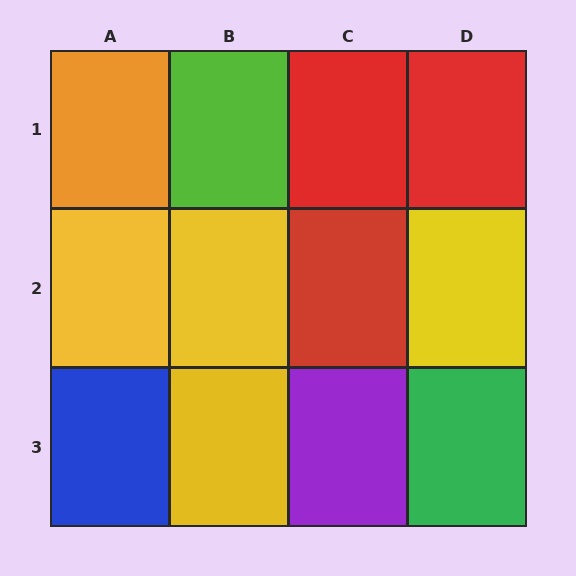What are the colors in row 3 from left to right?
Blue, yellow, purple, green.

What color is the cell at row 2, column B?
Yellow.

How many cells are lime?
1 cell is lime.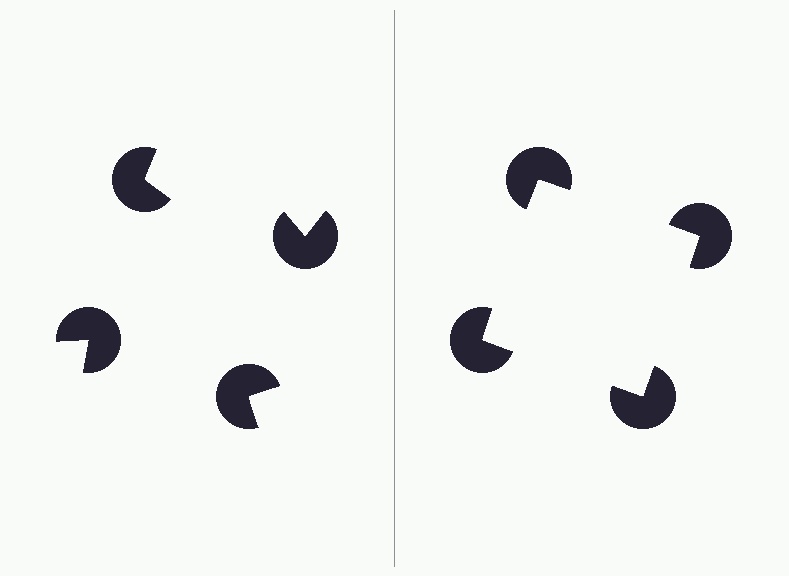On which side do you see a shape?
An illusory square appears on the right side. On the left side the wedge cuts are rotated, so no coherent shape forms.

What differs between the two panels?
The pac-man discs are positioned identically on both sides; only the wedge orientations differ. On the right they align to a square; on the left they are misaligned.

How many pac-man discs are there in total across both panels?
8 — 4 on each side.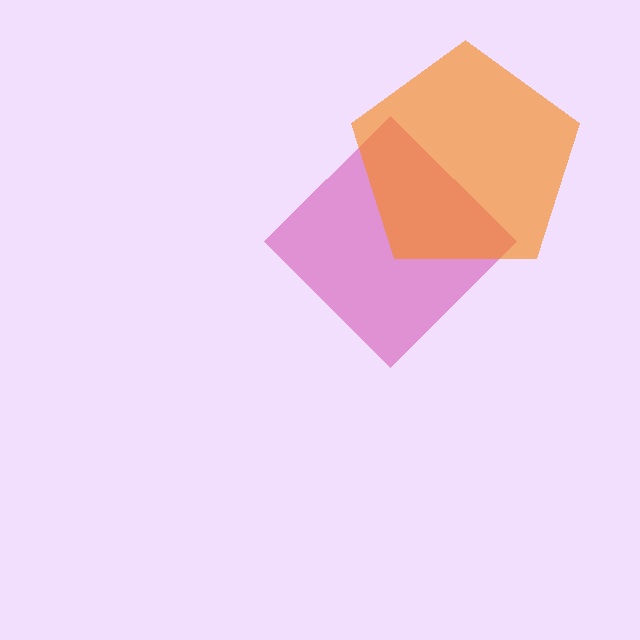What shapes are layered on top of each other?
The layered shapes are: a magenta diamond, an orange pentagon.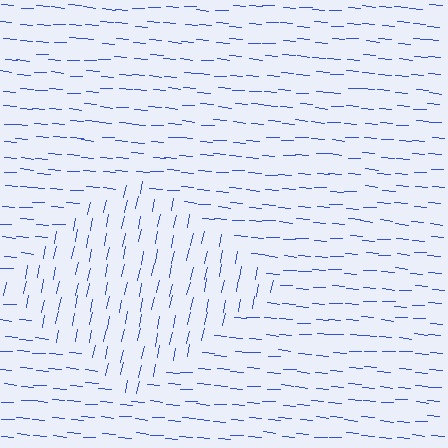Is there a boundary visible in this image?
Yes, there is a texture boundary formed by a change in line orientation.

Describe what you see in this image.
The image is filled with small blue line segments. A diamond region in the image has lines oriented differently from the surrounding lines, creating a visible texture boundary.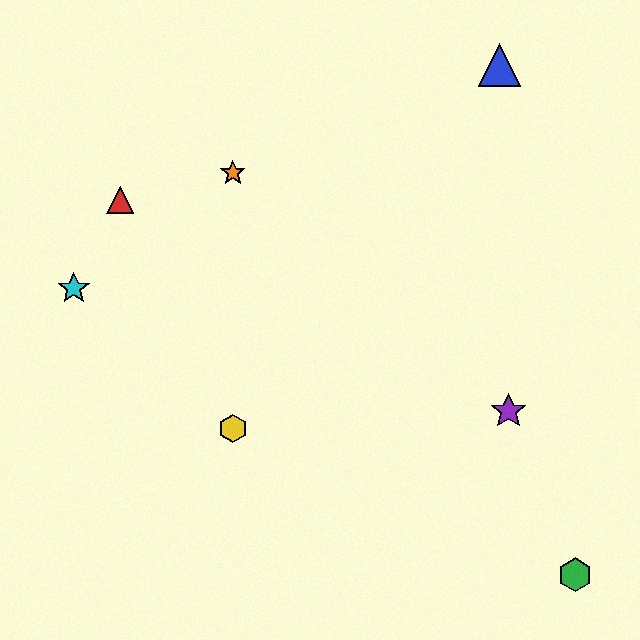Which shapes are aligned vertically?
The yellow hexagon, the orange star are aligned vertically.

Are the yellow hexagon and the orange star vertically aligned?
Yes, both are at x≈233.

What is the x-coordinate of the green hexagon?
The green hexagon is at x≈575.